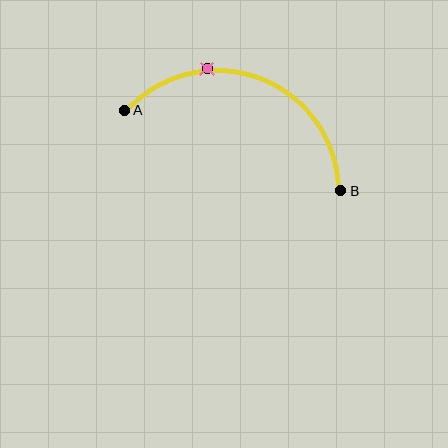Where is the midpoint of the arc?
The arc midpoint is the point on the curve farthest from the straight line joining A and B. It sits above that line.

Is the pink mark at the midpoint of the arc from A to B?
No. The pink mark lies on the arc but is closer to endpoint A. The arc midpoint would be at the point on the curve equidistant along the arc from both A and B.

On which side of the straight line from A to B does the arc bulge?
The arc bulges above the straight line connecting A and B.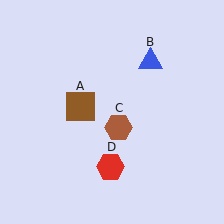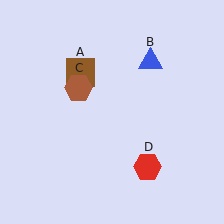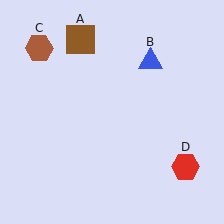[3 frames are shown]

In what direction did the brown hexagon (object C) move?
The brown hexagon (object C) moved up and to the left.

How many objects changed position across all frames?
3 objects changed position: brown square (object A), brown hexagon (object C), red hexagon (object D).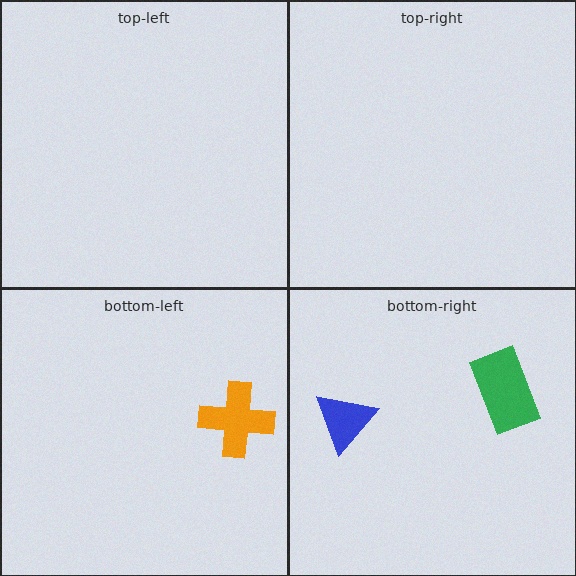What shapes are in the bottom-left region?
The orange cross.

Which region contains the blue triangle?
The bottom-right region.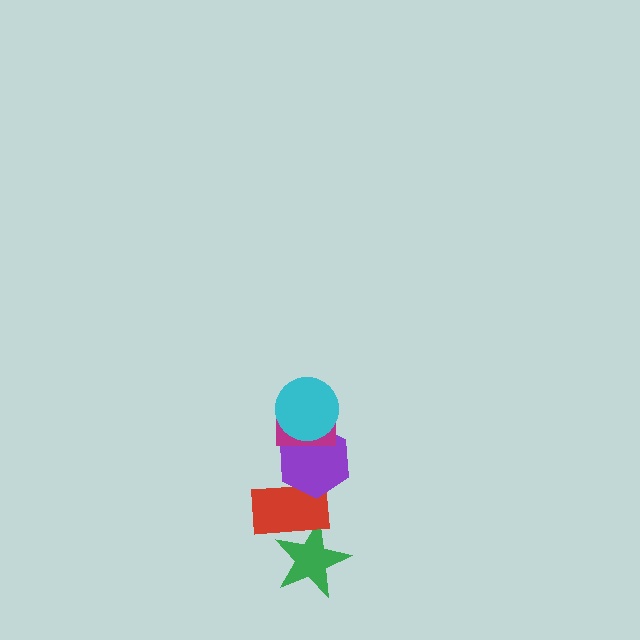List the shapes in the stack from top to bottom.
From top to bottom: the cyan circle, the magenta rectangle, the purple hexagon, the red rectangle, the green star.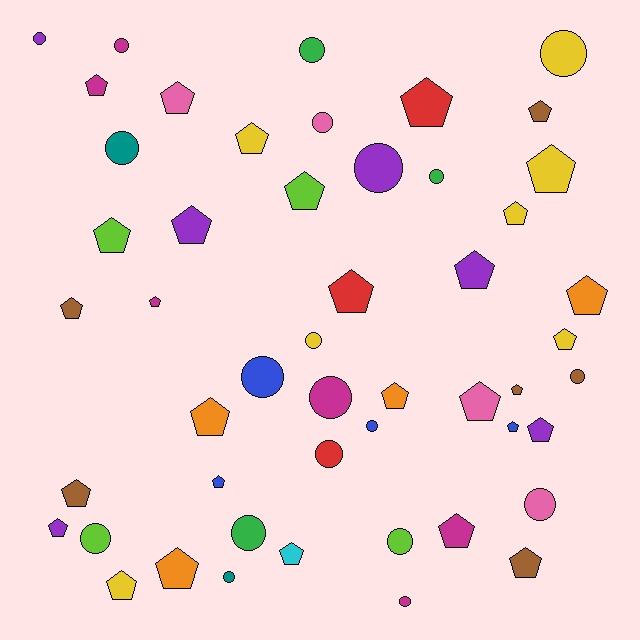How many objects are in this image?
There are 50 objects.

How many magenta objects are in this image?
There are 6 magenta objects.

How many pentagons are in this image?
There are 30 pentagons.